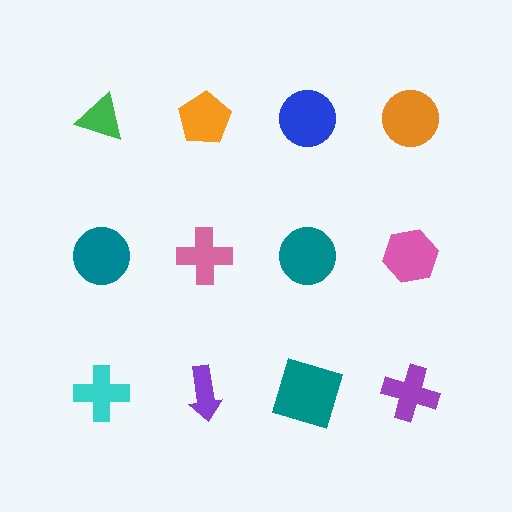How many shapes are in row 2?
4 shapes.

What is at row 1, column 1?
A green triangle.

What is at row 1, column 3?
A blue circle.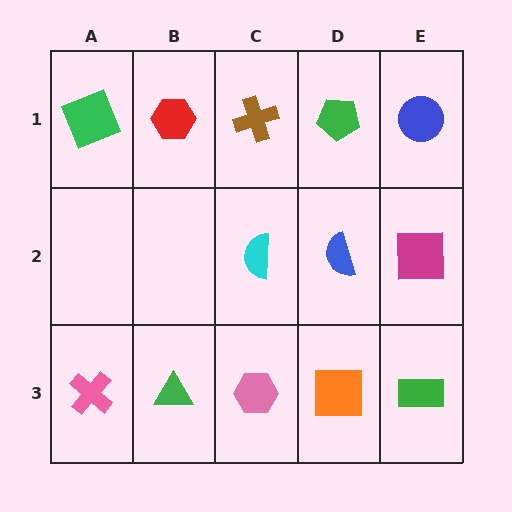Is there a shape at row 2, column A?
No, that cell is empty.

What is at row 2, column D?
A blue semicircle.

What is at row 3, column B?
A green triangle.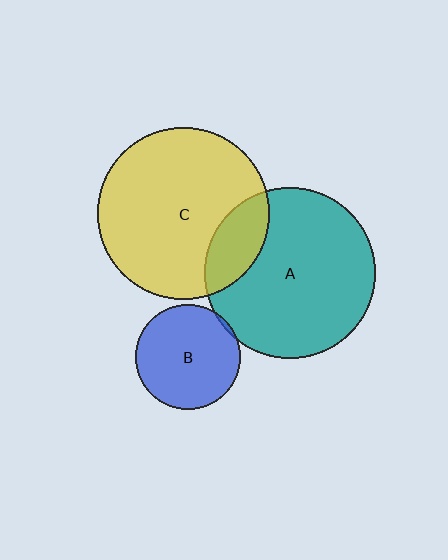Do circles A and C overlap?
Yes.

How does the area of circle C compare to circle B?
Approximately 2.7 times.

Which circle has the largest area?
Circle C (yellow).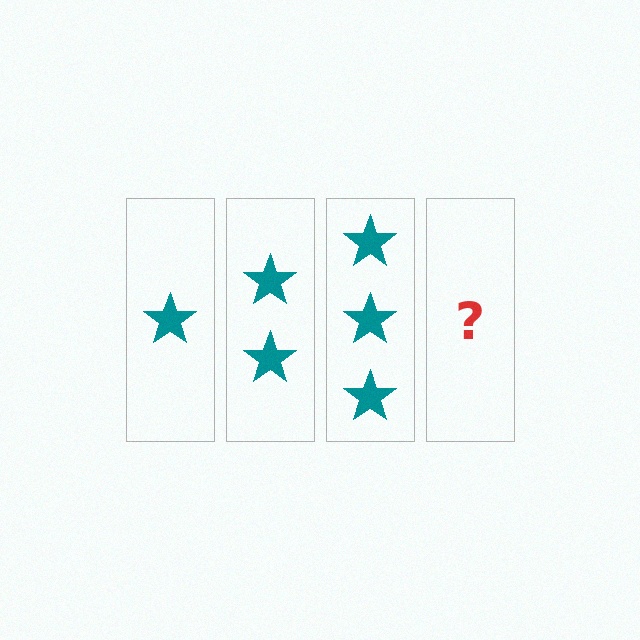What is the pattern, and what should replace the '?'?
The pattern is that each step adds one more star. The '?' should be 4 stars.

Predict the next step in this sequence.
The next step is 4 stars.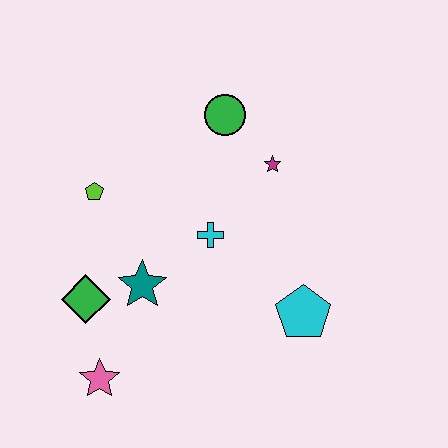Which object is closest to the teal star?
The green diamond is closest to the teal star.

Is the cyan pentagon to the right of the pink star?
Yes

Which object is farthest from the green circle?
The pink star is farthest from the green circle.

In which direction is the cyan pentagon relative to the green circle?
The cyan pentagon is below the green circle.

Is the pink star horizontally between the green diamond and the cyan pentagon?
Yes